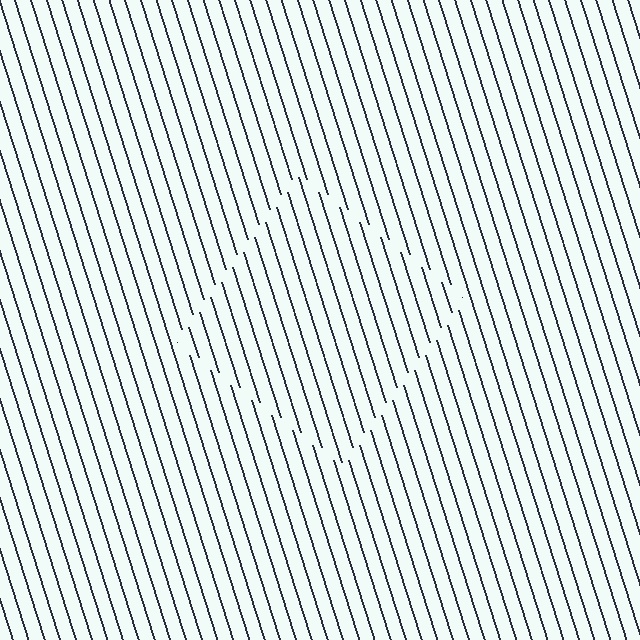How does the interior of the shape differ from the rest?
The interior of the shape contains the same grating, shifted by half a period — the contour is defined by the phase discontinuity where line-ends from the inner and outer gratings abut.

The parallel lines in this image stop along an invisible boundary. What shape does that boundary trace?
An illusory square. The interior of the shape contains the same grating, shifted by half a period — the contour is defined by the phase discontinuity where line-ends from the inner and outer gratings abut.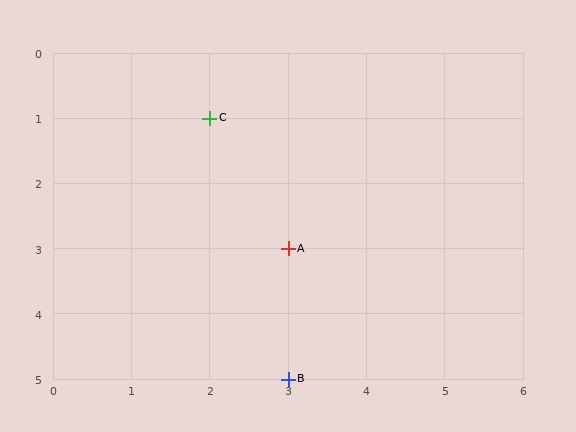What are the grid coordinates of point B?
Point B is at grid coordinates (3, 5).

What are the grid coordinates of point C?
Point C is at grid coordinates (2, 1).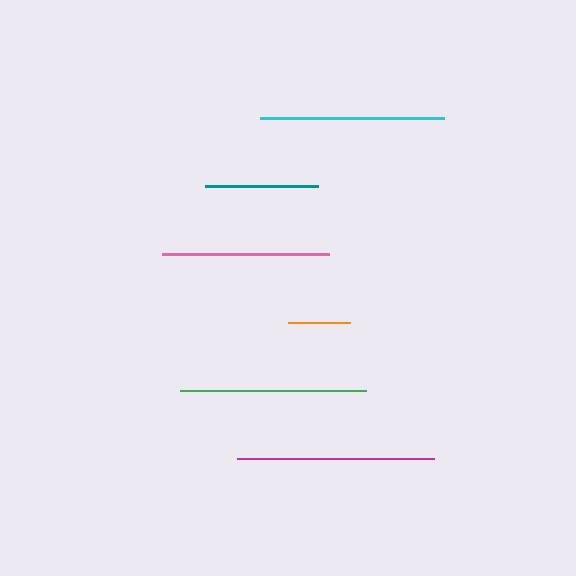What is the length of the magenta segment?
The magenta segment is approximately 197 pixels long.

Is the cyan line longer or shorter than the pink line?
The cyan line is longer than the pink line.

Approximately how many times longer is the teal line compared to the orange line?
The teal line is approximately 1.8 times the length of the orange line.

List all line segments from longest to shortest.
From longest to shortest: magenta, green, cyan, pink, teal, orange.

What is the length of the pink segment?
The pink segment is approximately 167 pixels long.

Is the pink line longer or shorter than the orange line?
The pink line is longer than the orange line.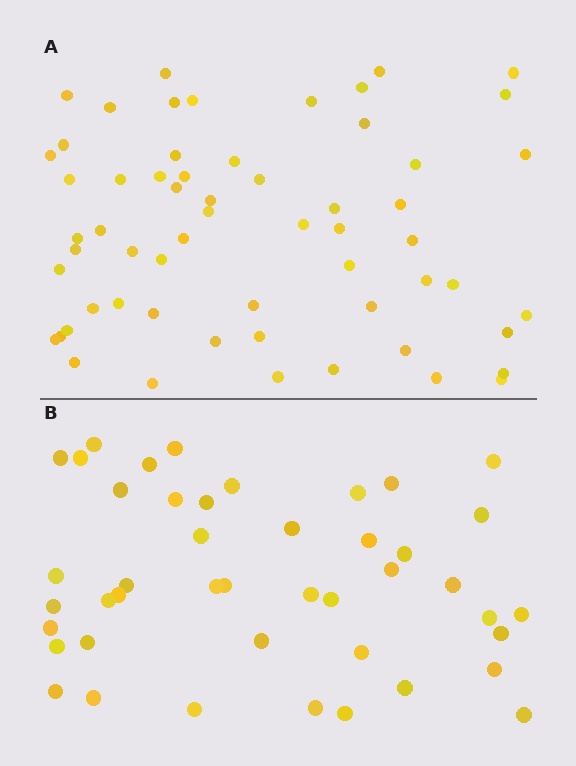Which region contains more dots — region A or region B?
Region A (the top region) has more dots.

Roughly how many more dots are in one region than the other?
Region A has approximately 15 more dots than region B.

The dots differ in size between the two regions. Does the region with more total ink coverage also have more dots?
No. Region B has more total ink coverage because its dots are larger, but region A actually contains more individual dots. Total area can be misleading — the number of items is what matters here.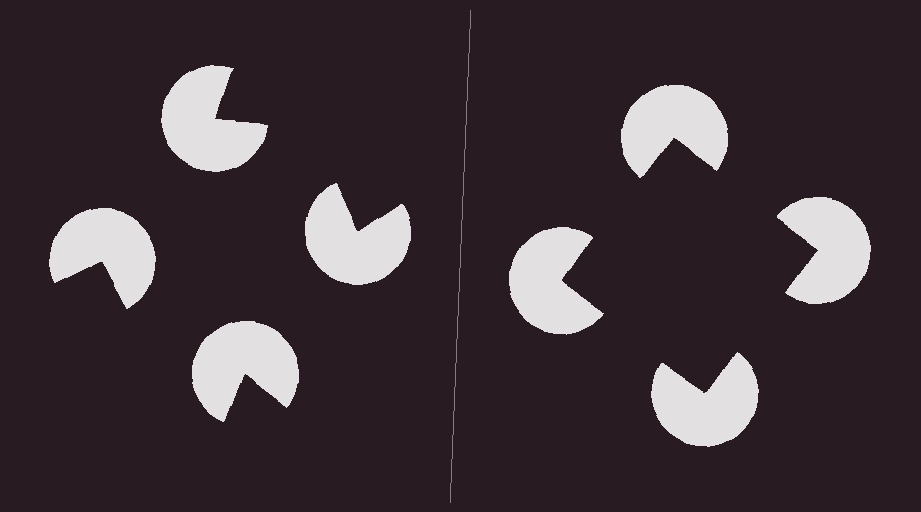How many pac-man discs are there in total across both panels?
8 — 4 on each side.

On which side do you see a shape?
An illusory square appears on the right side. On the left side the wedge cuts are rotated, so no coherent shape forms.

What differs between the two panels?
The pac-man discs are positioned identically on both sides; only the wedge orientations differ. On the right they align to a square; on the left they are misaligned.